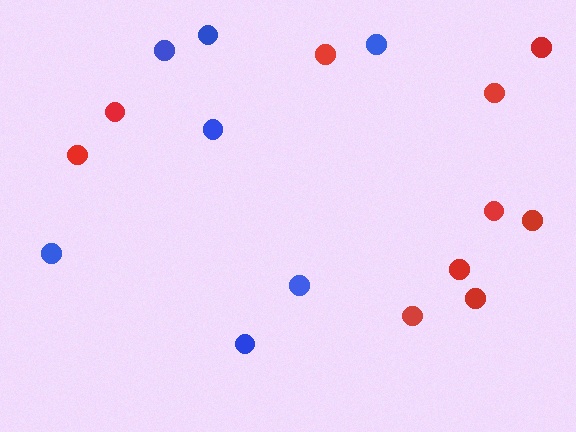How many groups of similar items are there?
There are 2 groups: one group of blue circles (7) and one group of red circles (10).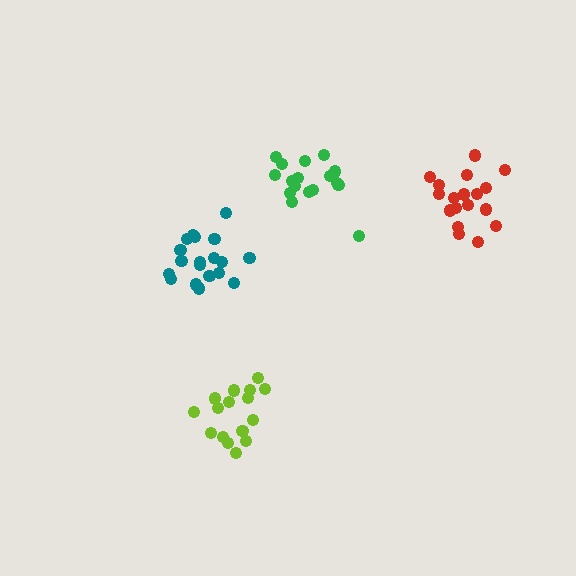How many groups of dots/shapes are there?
There are 4 groups.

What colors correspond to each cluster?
The clusters are colored: teal, green, red, lime.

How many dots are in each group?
Group 1: 20 dots, Group 2: 17 dots, Group 3: 18 dots, Group 4: 16 dots (71 total).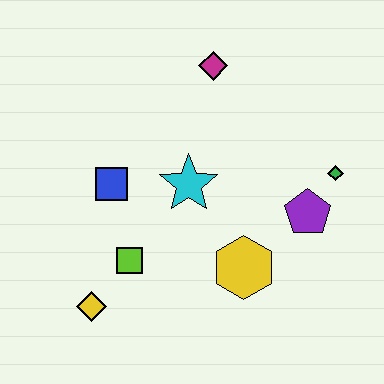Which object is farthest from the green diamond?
The yellow diamond is farthest from the green diamond.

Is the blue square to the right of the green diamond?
No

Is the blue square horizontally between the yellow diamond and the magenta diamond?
Yes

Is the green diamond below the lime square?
No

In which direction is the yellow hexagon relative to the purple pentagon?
The yellow hexagon is to the left of the purple pentagon.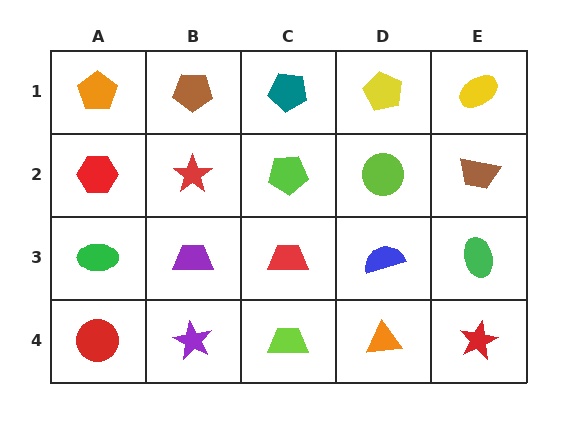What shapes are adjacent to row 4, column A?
A green ellipse (row 3, column A), a purple star (row 4, column B).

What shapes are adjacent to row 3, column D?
A lime circle (row 2, column D), an orange triangle (row 4, column D), a red trapezoid (row 3, column C), a green ellipse (row 3, column E).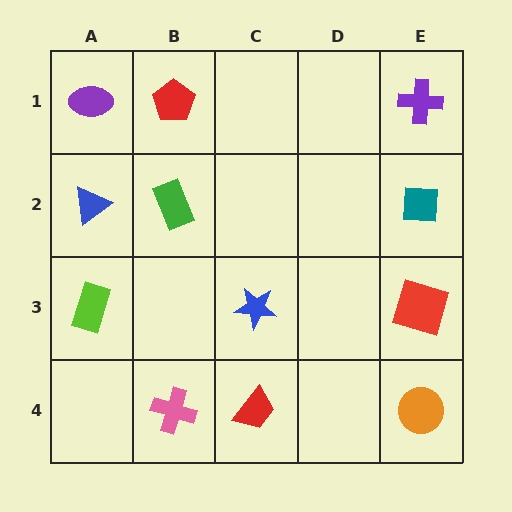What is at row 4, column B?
A pink cross.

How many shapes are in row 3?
3 shapes.